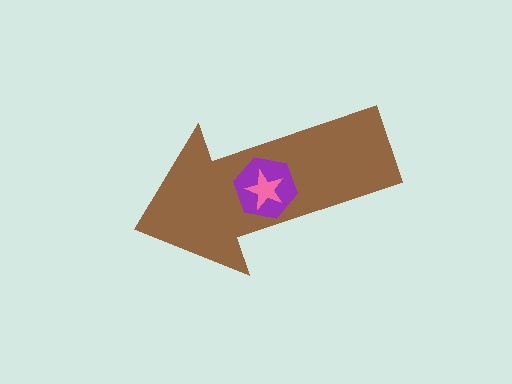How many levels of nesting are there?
3.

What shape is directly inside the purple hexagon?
The pink star.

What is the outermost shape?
The brown arrow.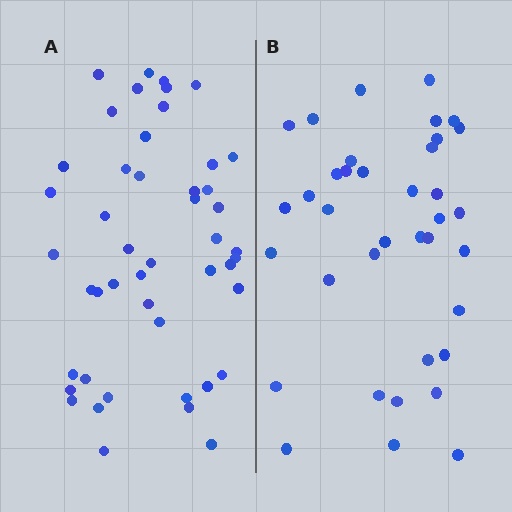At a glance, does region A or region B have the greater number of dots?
Region A (the left region) has more dots.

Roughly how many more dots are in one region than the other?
Region A has roughly 10 or so more dots than region B.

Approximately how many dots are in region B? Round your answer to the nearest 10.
About 40 dots. (The exact count is 37, which rounds to 40.)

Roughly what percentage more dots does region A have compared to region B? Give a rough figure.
About 25% more.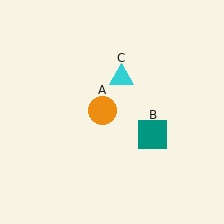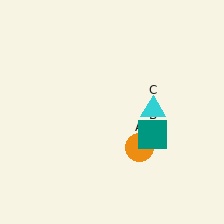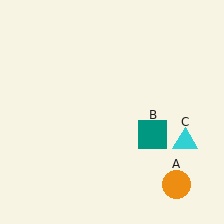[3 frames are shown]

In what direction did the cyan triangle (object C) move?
The cyan triangle (object C) moved down and to the right.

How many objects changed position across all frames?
2 objects changed position: orange circle (object A), cyan triangle (object C).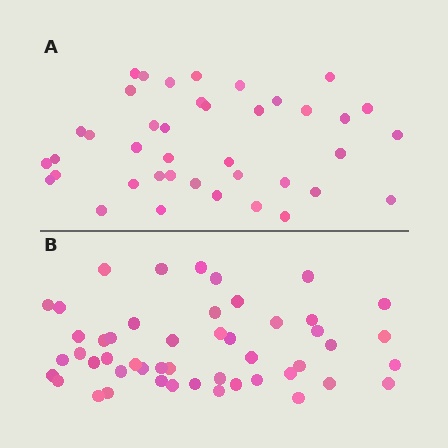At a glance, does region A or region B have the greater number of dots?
Region B (the bottom region) has more dots.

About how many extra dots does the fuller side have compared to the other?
Region B has roughly 8 or so more dots than region A.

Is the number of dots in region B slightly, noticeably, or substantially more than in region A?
Region B has only slightly more — the two regions are fairly close. The ratio is roughly 1.2 to 1.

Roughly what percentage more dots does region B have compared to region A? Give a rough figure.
About 20% more.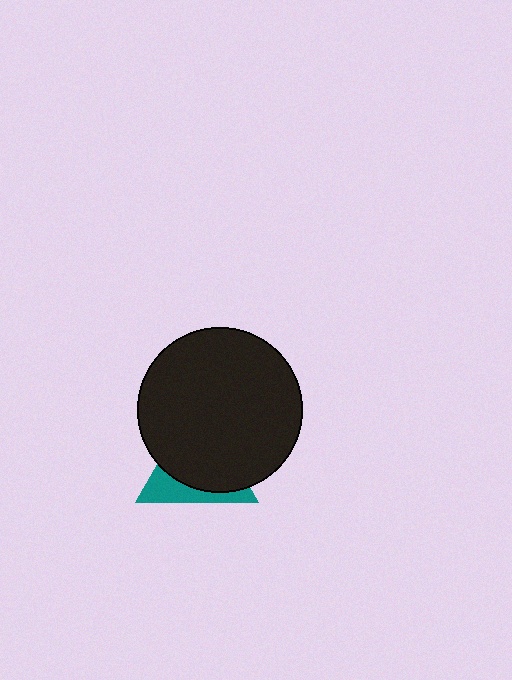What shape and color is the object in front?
The object in front is a black circle.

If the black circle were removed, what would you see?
You would see the complete teal triangle.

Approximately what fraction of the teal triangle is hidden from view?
Roughly 69% of the teal triangle is hidden behind the black circle.